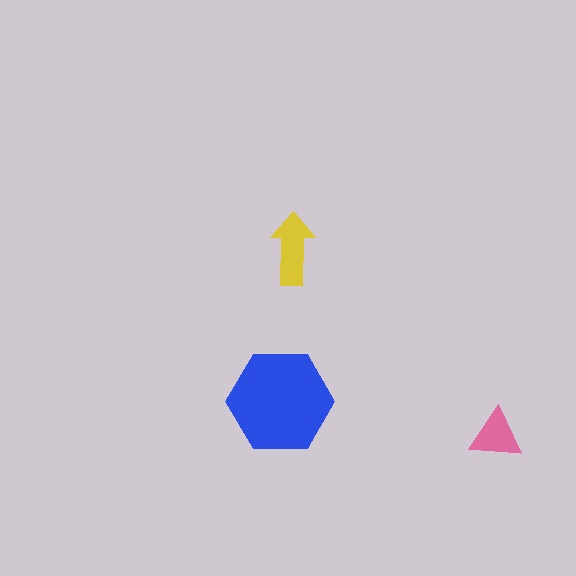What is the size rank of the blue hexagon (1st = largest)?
1st.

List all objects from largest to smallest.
The blue hexagon, the yellow arrow, the pink triangle.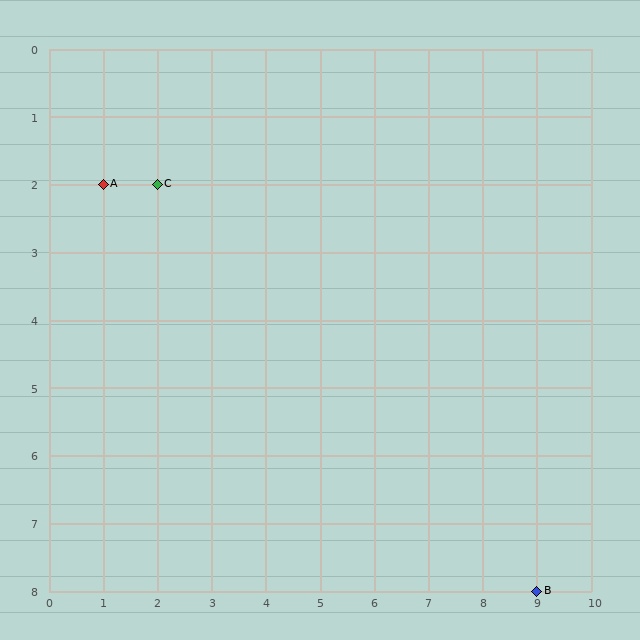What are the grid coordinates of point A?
Point A is at grid coordinates (1, 2).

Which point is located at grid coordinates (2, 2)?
Point C is at (2, 2).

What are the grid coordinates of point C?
Point C is at grid coordinates (2, 2).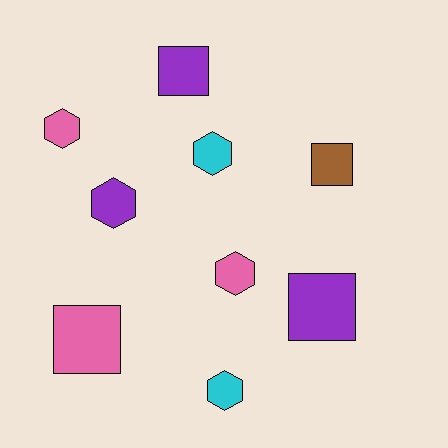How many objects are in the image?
There are 9 objects.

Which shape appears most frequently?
Hexagon, with 5 objects.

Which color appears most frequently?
Pink, with 3 objects.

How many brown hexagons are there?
There are no brown hexagons.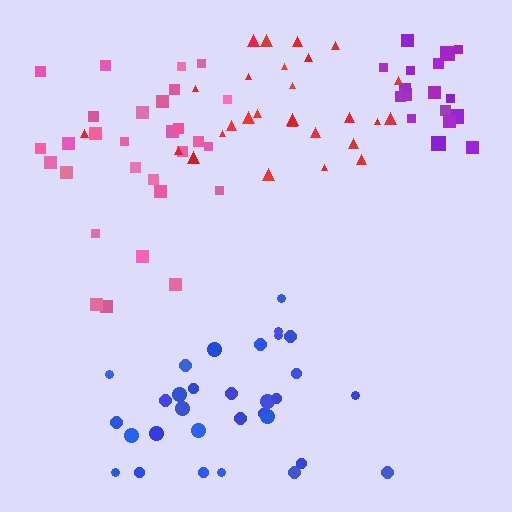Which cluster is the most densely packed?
Purple.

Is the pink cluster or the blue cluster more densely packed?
Blue.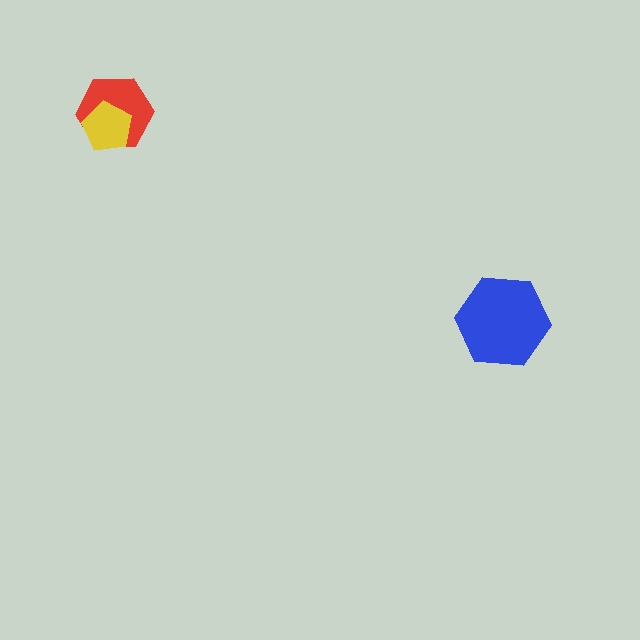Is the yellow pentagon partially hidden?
No, no other shape covers it.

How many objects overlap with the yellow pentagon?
1 object overlaps with the yellow pentagon.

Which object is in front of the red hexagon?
The yellow pentagon is in front of the red hexagon.